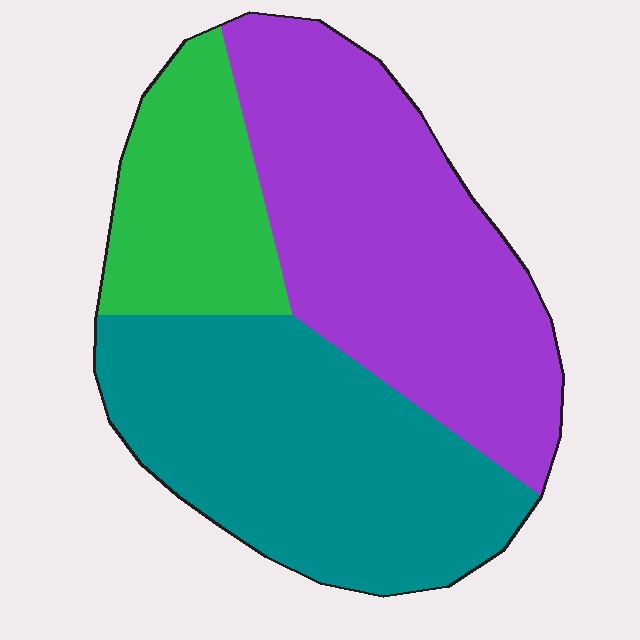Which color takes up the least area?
Green, at roughly 20%.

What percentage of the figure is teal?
Teal takes up about two fifths (2/5) of the figure.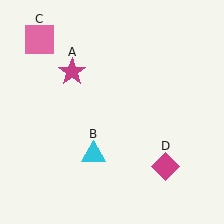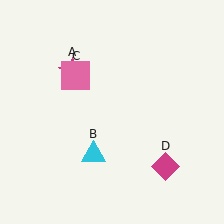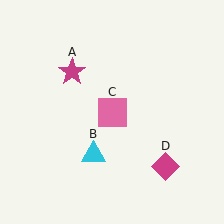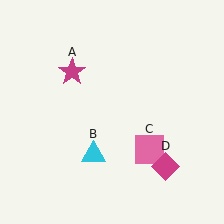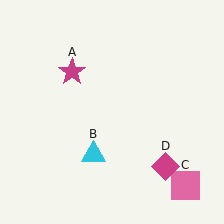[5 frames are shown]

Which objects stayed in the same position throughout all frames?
Magenta star (object A) and cyan triangle (object B) and magenta diamond (object D) remained stationary.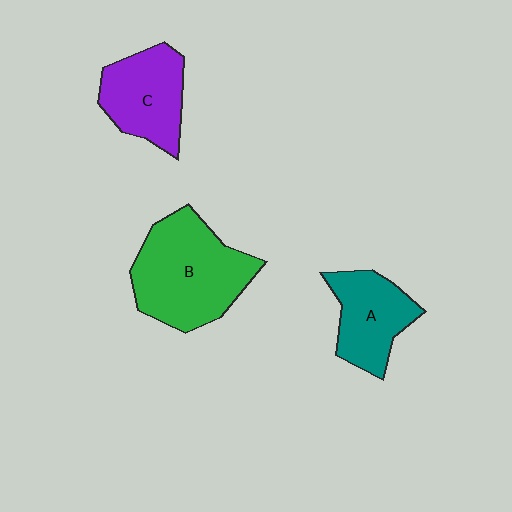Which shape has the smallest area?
Shape A (teal).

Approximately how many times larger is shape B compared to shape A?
Approximately 1.6 times.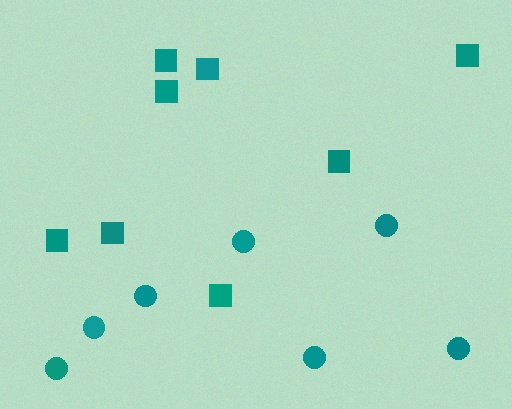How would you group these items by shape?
There are 2 groups: one group of squares (8) and one group of circles (7).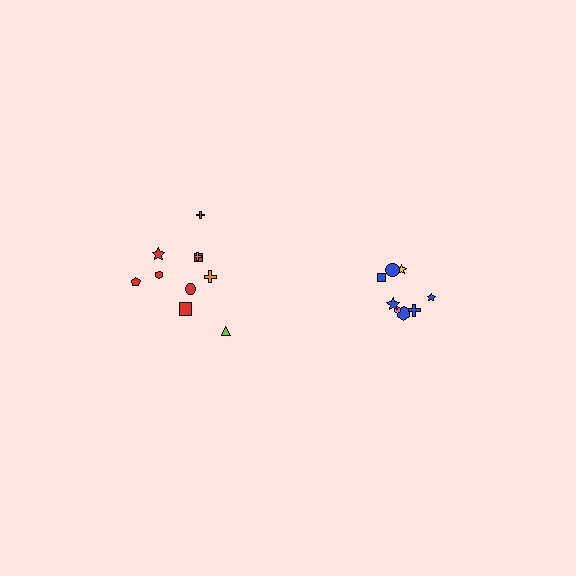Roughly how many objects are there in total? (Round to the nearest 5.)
Roughly 20 objects in total.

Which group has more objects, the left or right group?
The left group.